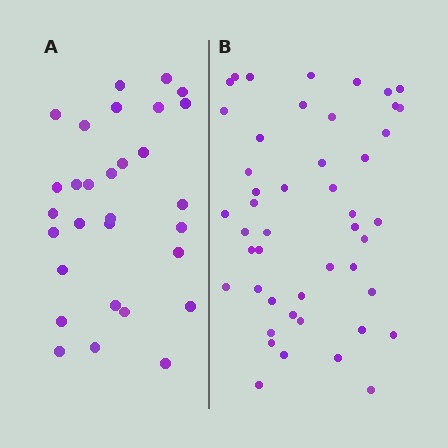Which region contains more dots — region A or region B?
Region B (the right region) has more dots.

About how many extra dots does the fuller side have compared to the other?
Region B has approximately 15 more dots than region A.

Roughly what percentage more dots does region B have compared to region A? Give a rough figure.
About 55% more.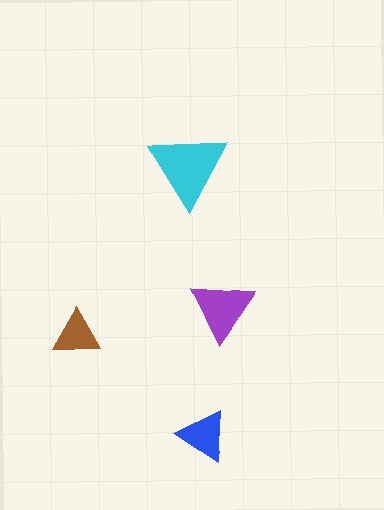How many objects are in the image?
There are 4 objects in the image.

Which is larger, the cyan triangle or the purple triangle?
The cyan one.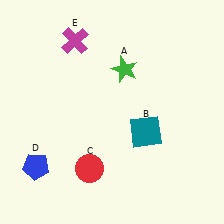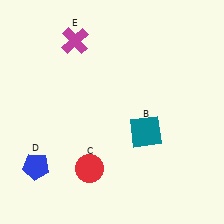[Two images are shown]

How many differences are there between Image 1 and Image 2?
There is 1 difference between the two images.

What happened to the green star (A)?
The green star (A) was removed in Image 2. It was in the top-right area of Image 1.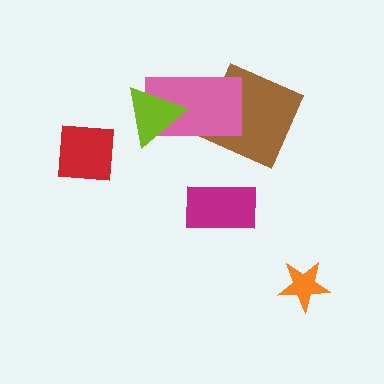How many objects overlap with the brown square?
1 object overlaps with the brown square.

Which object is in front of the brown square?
The pink rectangle is in front of the brown square.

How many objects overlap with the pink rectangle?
2 objects overlap with the pink rectangle.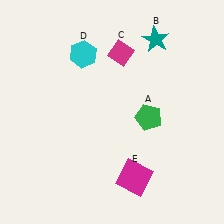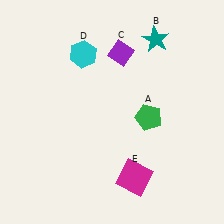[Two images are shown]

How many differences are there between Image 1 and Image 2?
There is 1 difference between the two images.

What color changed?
The diamond (C) changed from magenta in Image 1 to purple in Image 2.